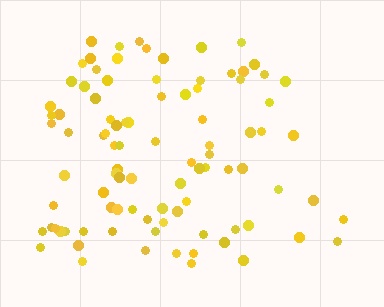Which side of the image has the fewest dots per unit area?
The right.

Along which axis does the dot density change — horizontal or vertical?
Horizontal.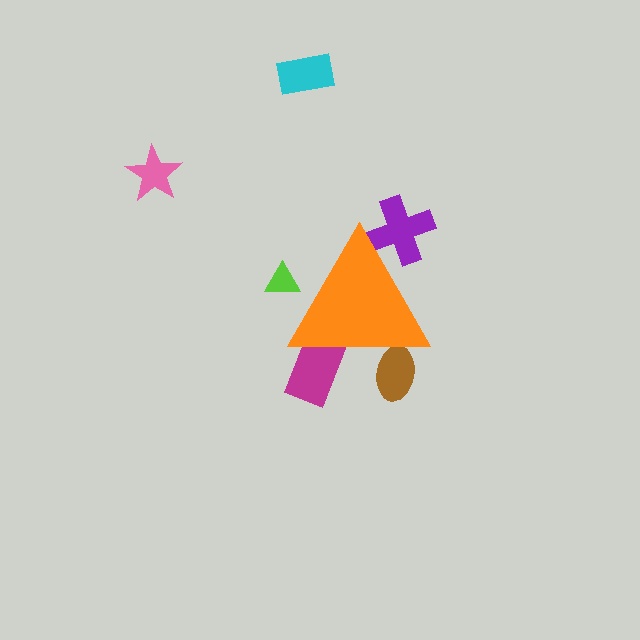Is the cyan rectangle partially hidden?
No, the cyan rectangle is fully visible.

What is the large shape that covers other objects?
An orange triangle.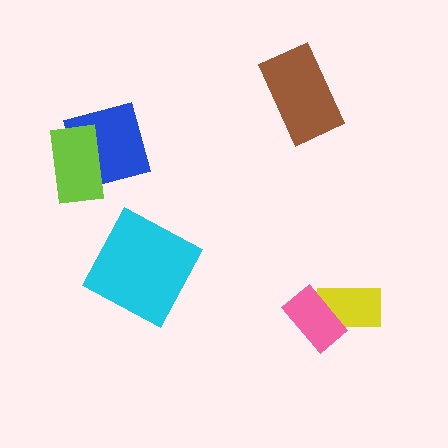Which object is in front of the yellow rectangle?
The pink rectangle is in front of the yellow rectangle.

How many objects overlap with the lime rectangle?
1 object overlaps with the lime rectangle.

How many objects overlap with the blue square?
1 object overlaps with the blue square.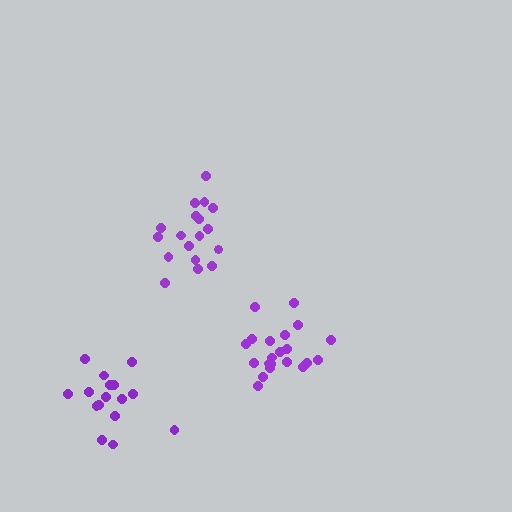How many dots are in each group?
Group 1: 18 dots, Group 2: 21 dots, Group 3: 16 dots (55 total).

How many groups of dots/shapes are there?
There are 3 groups.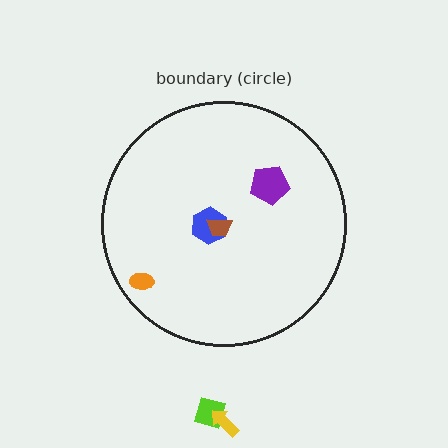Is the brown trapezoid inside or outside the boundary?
Inside.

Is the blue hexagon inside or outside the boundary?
Inside.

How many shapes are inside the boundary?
4 inside, 2 outside.